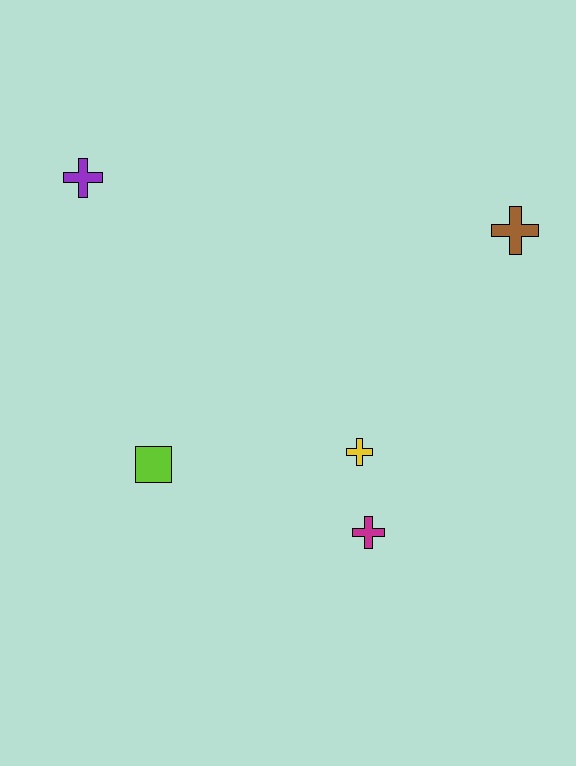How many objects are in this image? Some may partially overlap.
There are 5 objects.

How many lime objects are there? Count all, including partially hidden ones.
There is 1 lime object.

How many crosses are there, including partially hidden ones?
There are 4 crosses.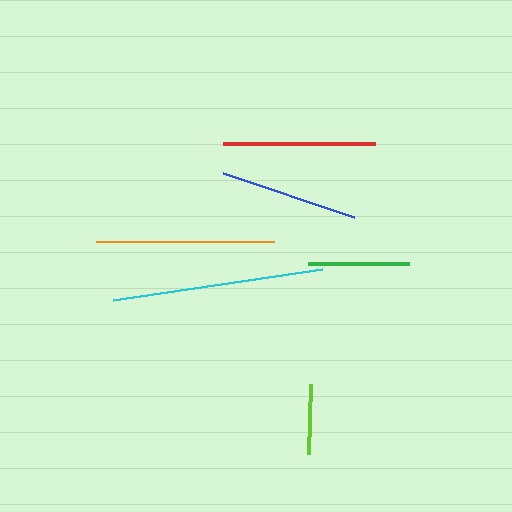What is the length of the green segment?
The green segment is approximately 101 pixels long.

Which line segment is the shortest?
The lime line is the shortest at approximately 70 pixels.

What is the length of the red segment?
The red segment is approximately 151 pixels long.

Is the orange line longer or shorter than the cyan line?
The cyan line is longer than the orange line.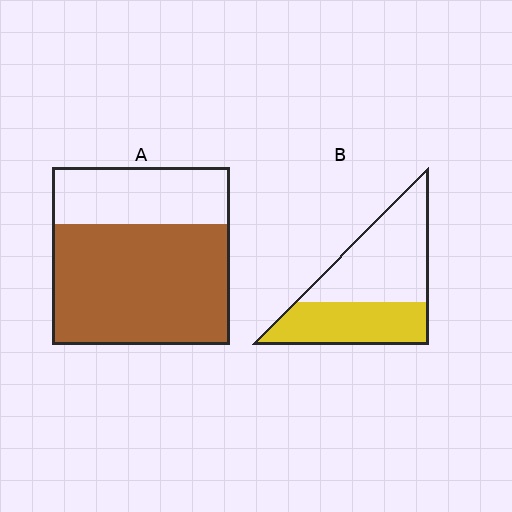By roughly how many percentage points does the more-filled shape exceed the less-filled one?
By roughly 25 percentage points (A over B).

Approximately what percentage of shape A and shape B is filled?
A is approximately 70% and B is approximately 40%.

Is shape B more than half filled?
No.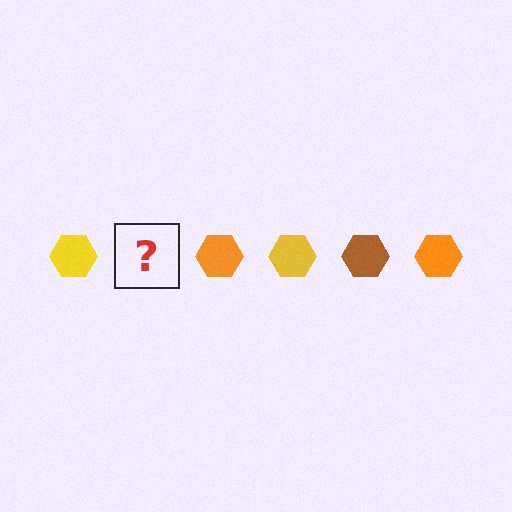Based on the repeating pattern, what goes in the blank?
The blank should be a brown hexagon.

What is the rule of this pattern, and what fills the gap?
The rule is that the pattern cycles through yellow, brown, orange hexagons. The gap should be filled with a brown hexagon.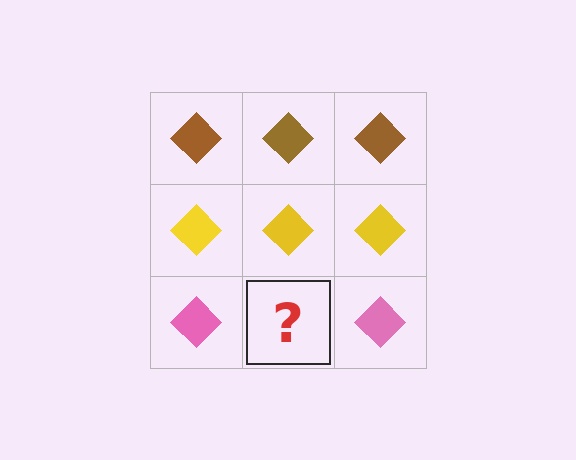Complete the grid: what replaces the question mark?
The question mark should be replaced with a pink diamond.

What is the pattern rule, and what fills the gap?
The rule is that each row has a consistent color. The gap should be filled with a pink diamond.